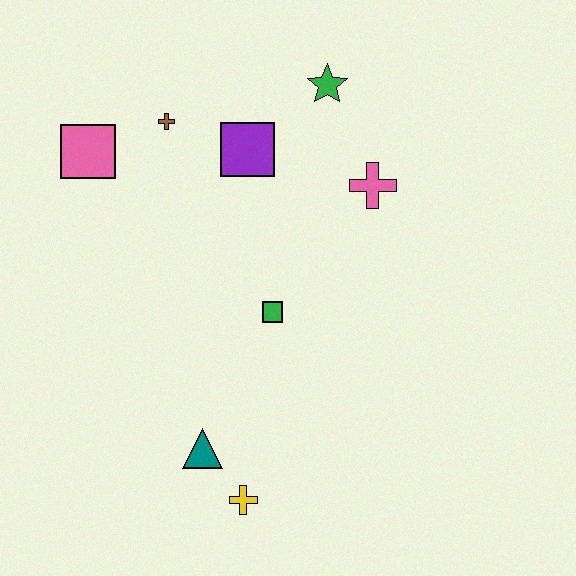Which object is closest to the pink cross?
The green star is closest to the pink cross.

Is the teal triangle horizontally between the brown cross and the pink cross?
Yes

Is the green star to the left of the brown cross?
No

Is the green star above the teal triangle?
Yes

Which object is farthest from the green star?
The yellow cross is farthest from the green star.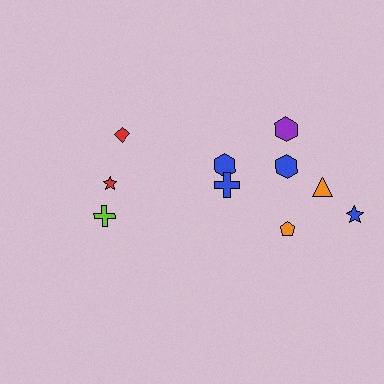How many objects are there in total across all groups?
There are 10 objects.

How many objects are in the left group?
There are 3 objects.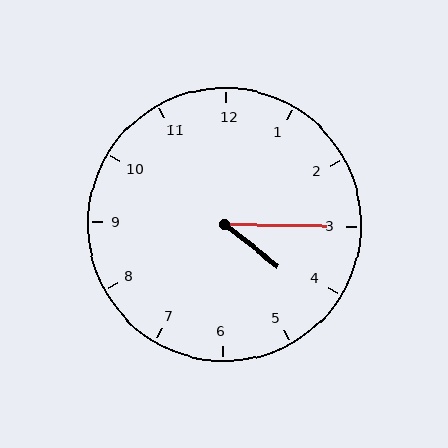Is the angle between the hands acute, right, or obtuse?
It is acute.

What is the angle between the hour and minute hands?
Approximately 38 degrees.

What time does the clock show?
4:15.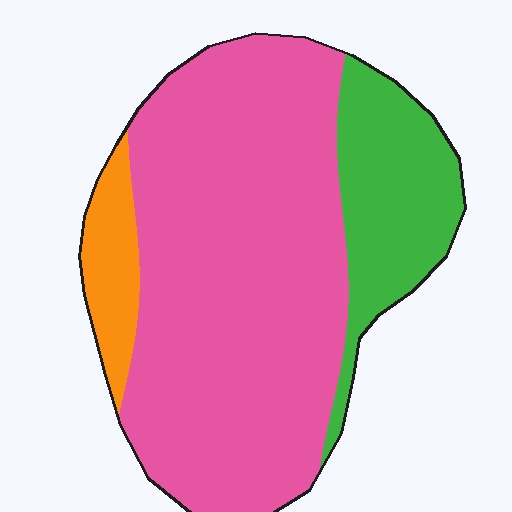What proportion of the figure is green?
Green takes up about one fifth (1/5) of the figure.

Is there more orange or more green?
Green.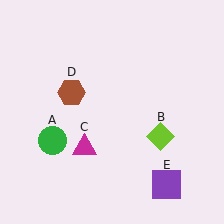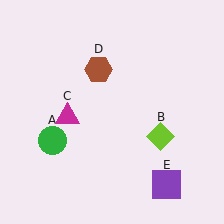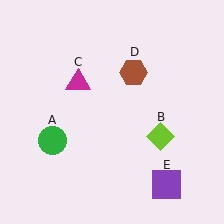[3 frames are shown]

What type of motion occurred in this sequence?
The magenta triangle (object C), brown hexagon (object D) rotated clockwise around the center of the scene.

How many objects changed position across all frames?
2 objects changed position: magenta triangle (object C), brown hexagon (object D).